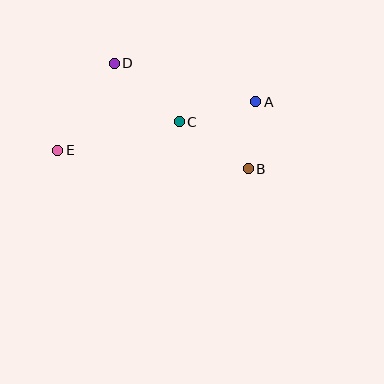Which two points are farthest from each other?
Points A and E are farthest from each other.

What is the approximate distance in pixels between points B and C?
The distance between B and C is approximately 83 pixels.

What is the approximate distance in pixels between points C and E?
The distance between C and E is approximately 125 pixels.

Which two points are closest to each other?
Points A and B are closest to each other.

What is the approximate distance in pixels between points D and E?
The distance between D and E is approximately 104 pixels.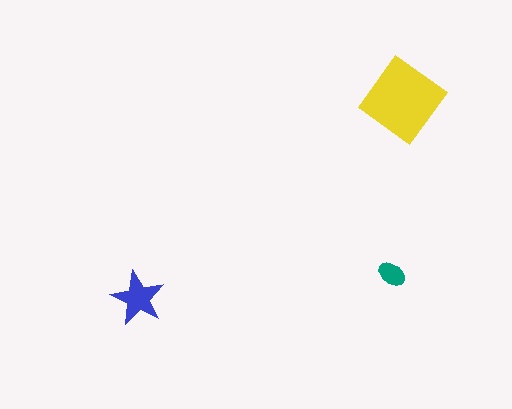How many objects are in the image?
There are 3 objects in the image.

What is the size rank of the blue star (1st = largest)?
2nd.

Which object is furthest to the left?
The blue star is leftmost.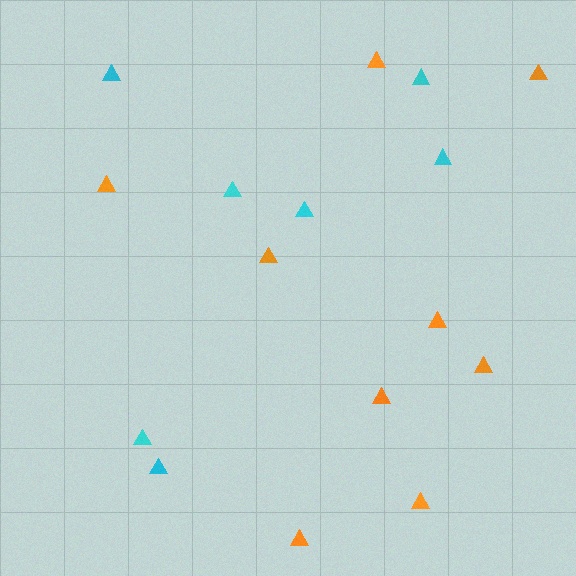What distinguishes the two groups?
There are 2 groups: one group of orange triangles (9) and one group of cyan triangles (7).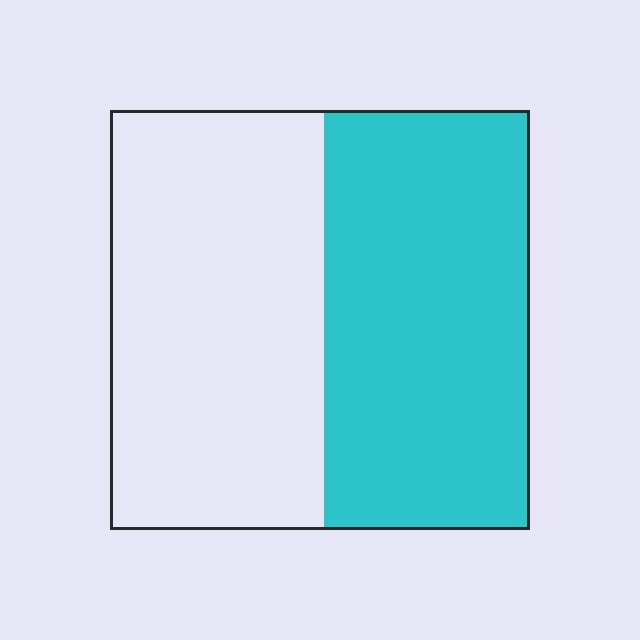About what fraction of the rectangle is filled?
About one half (1/2).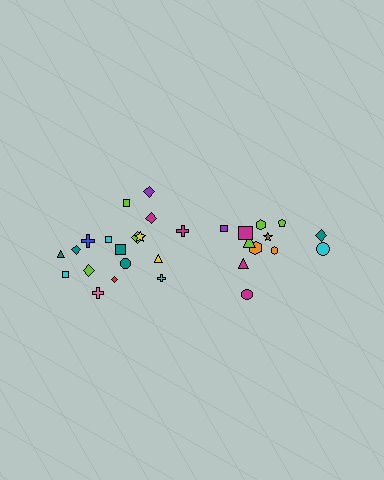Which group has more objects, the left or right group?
The left group.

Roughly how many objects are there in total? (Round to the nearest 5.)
Roughly 30 objects in total.